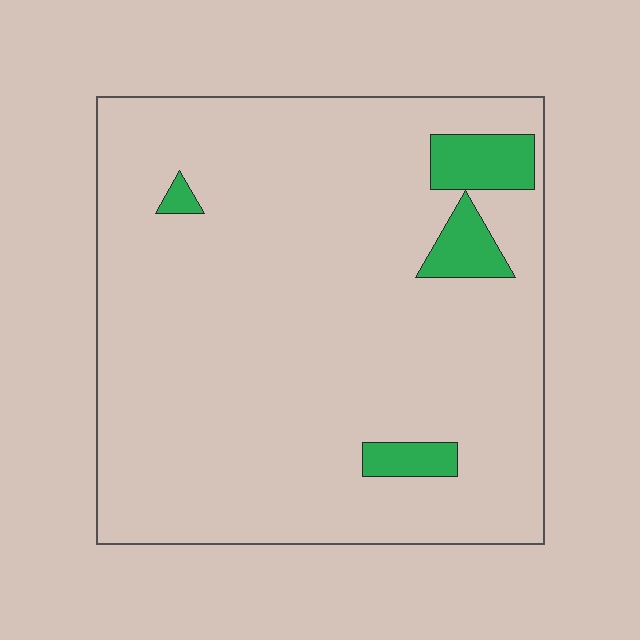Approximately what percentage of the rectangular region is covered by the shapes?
Approximately 5%.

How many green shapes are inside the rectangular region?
4.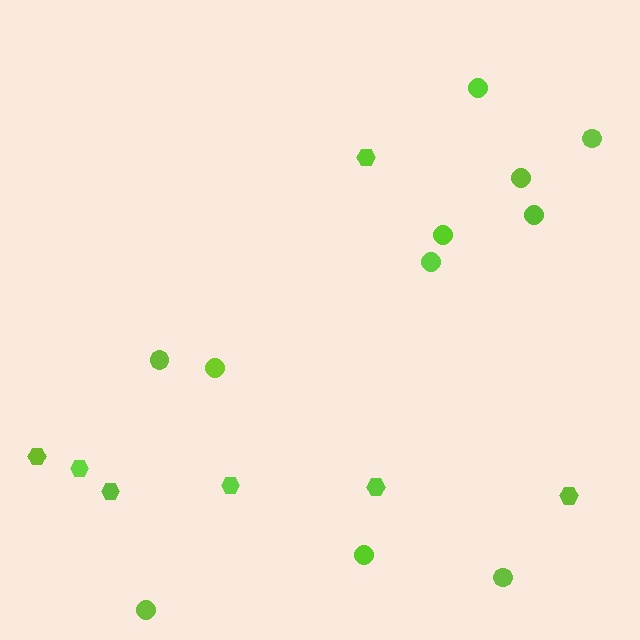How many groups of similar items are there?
There are 2 groups: one group of hexagons (7) and one group of circles (11).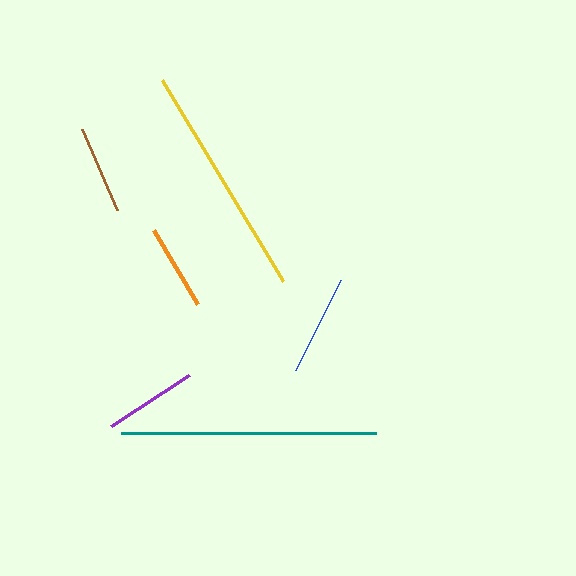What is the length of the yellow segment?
The yellow segment is approximately 234 pixels long.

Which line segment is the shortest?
The orange line is the shortest at approximately 86 pixels.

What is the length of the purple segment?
The purple segment is approximately 92 pixels long.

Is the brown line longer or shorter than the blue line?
The blue line is longer than the brown line.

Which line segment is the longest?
The teal line is the longest at approximately 255 pixels.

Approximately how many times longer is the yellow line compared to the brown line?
The yellow line is approximately 2.6 times the length of the brown line.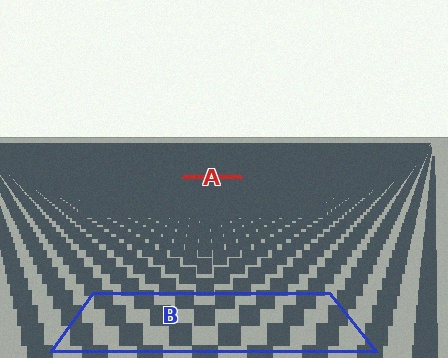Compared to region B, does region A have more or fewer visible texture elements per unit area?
Region A has more texture elements per unit area — they are packed more densely because it is farther away.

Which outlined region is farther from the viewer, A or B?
Region A is farther from the viewer — the texture elements inside it appear smaller and more densely packed.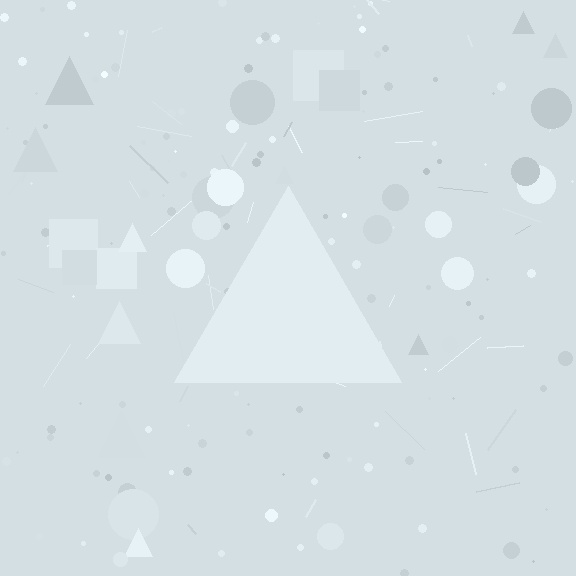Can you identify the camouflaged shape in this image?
The camouflaged shape is a triangle.